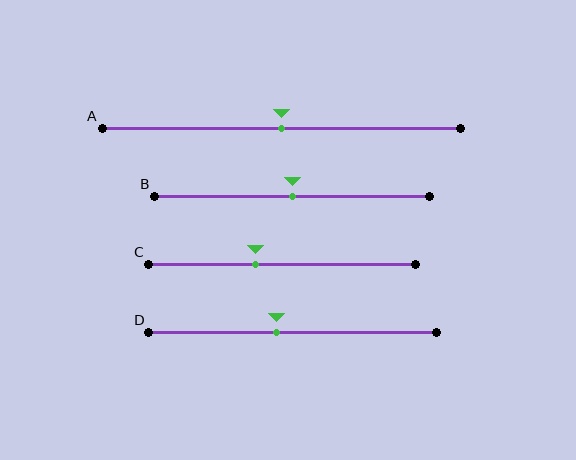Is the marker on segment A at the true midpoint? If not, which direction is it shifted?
Yes, the marker on segment A is at the true midpoint.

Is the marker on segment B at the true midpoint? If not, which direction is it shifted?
Yes, the marker on segment B is at the true midpoint.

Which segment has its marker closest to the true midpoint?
Segment A has its marker closest to the true midpoint.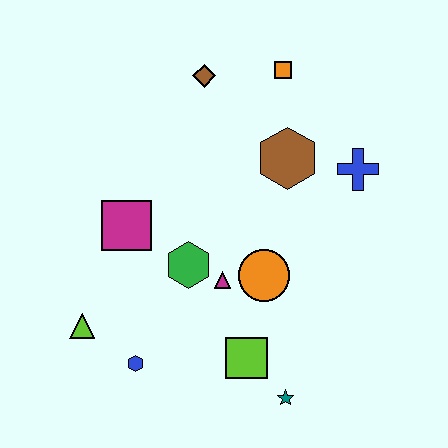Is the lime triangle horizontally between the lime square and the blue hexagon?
No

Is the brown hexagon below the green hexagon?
No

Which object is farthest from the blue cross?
The lime triangle is farthest from the blue cross.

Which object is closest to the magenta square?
The green hexagon is closest to the magenta square.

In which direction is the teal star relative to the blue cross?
The teal star is below the blue cross.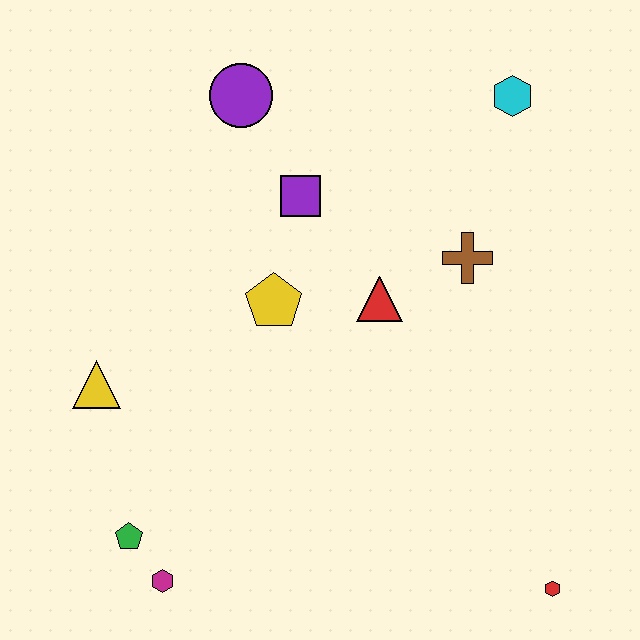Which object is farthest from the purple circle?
The red hexagon is farthest from the purple circle.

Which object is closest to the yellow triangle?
The green pentagon is closest to the yellow triangle.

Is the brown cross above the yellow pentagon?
Yes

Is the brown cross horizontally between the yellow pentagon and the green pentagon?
No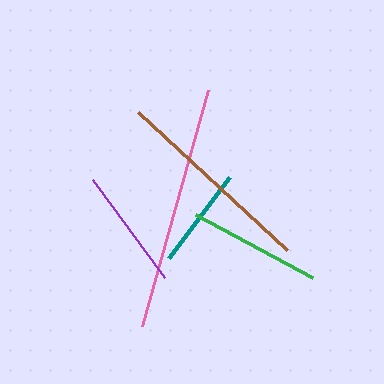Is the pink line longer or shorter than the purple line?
The pink line is longer than the purple line.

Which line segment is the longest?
The pink line is the longest at approximately 245 pixels.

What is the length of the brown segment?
The brown segment is approximately 203 pixels long.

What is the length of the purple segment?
The purple segment is approximately 122 pixels long.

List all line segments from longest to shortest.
From longest to shortest: pink, brown, green, purple, teal.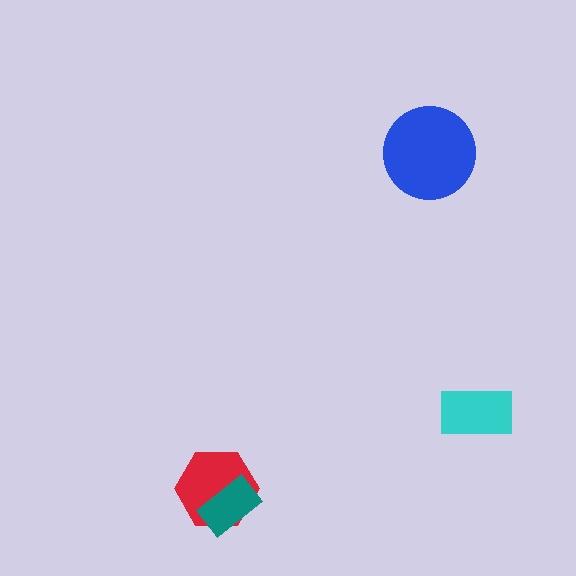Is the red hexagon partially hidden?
Yes, it is partially covered by another shape.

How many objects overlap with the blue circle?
0 objects overlap with the blue circle.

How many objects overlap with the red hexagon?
1 object overlaps with the red hexagon.